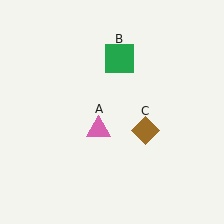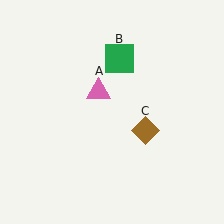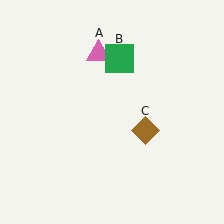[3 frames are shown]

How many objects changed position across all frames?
1 object changed position: pink triangle (object A).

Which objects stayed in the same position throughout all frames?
Green square (object B) and brown diamond (object C) remained stationary.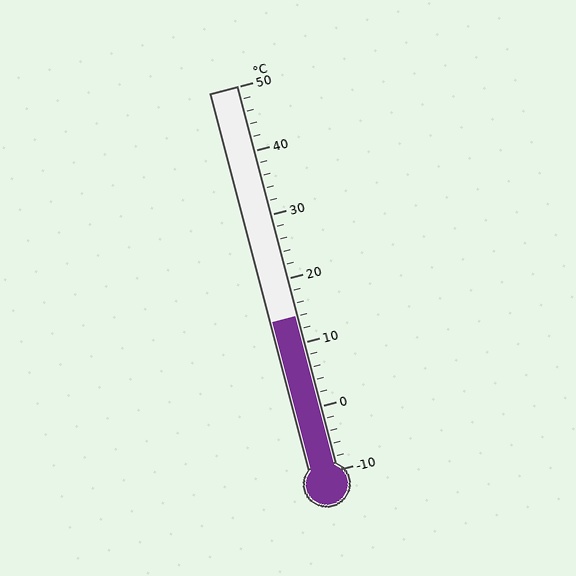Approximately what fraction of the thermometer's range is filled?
The thermometer is filled to approximately 40% of its range.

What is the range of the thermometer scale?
The thermometer scale ranges from -10°C to 50°C.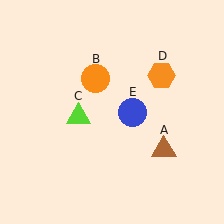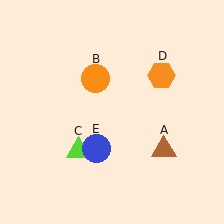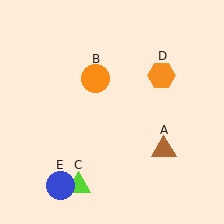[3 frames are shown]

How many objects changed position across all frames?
2 objects changed position: lime triangle (object C), blue circle (object E).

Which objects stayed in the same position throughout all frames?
Brown triangle (object A) and orange circle (object B) and orange hexagon (object D) remained stationary.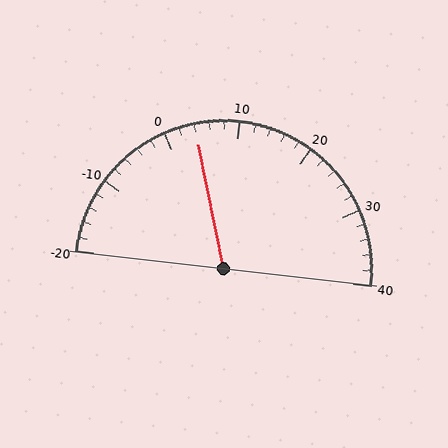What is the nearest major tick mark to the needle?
The nearest major tick mark is 0.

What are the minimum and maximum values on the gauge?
The gauge ranges from -20 to 40.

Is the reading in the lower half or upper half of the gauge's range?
The reading is in the lower half of the range (-20 to 40).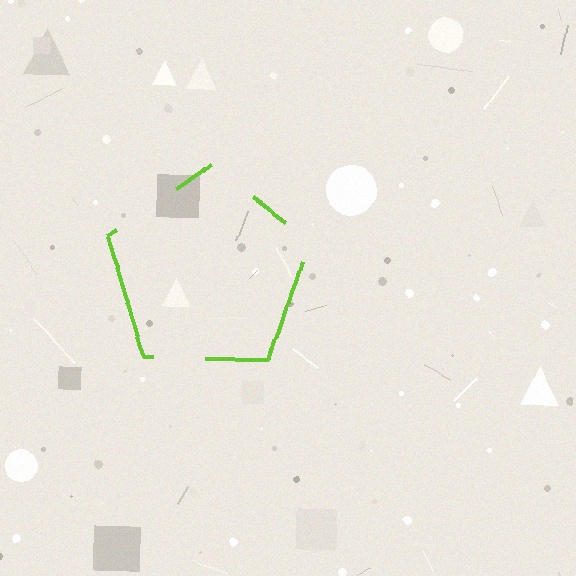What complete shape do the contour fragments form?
The contour fragments form a pentagon.